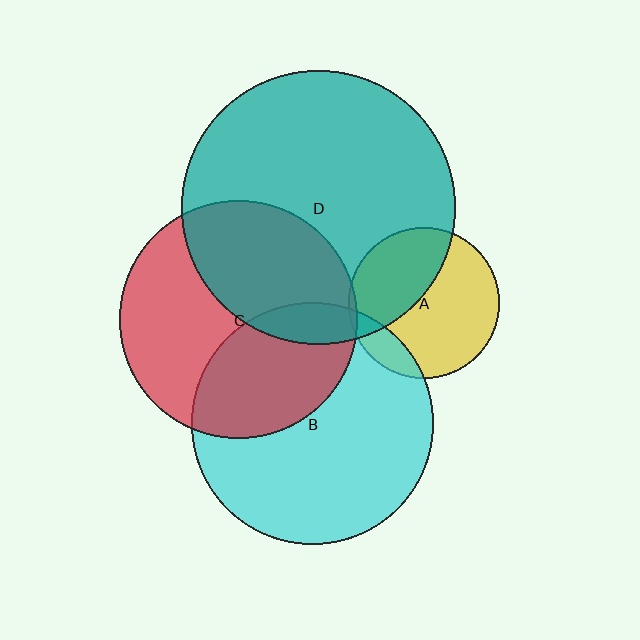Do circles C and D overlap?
Yes.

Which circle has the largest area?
Circle D (teal).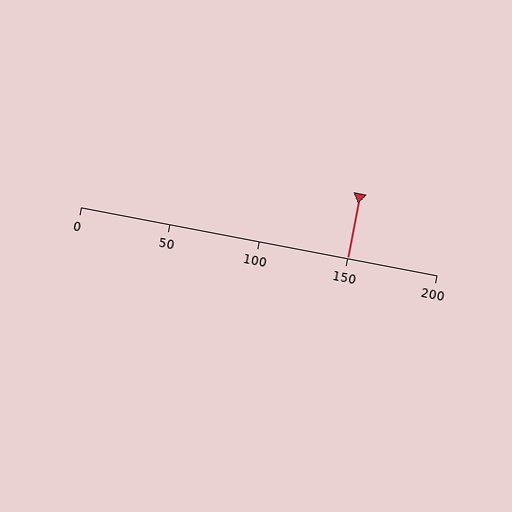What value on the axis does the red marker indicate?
The marker indicates approximately 150.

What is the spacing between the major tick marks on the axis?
The major ticks are spaced 50 apart.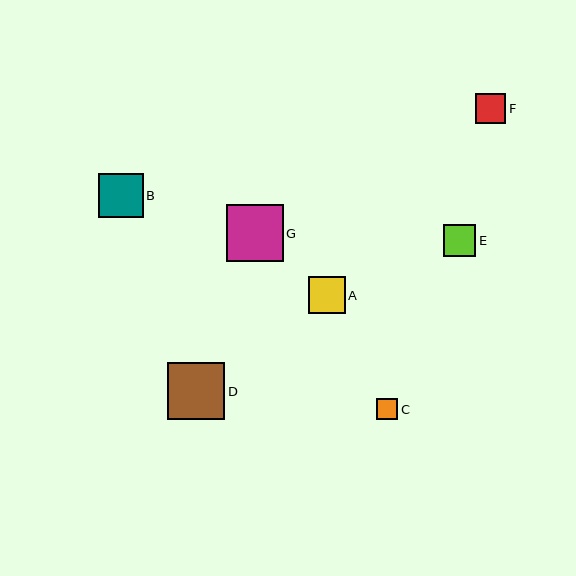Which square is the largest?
Square D is the largest with a size of approximately 58 pixels.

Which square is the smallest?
Square C is the smallest with a size of approximately 21 pixels.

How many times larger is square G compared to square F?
Square G is approximately 1.9 times the size of square F.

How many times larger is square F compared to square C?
Square F is approximately 1.4 times the size of square C.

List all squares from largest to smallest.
From largest to smallest: D, G, B, A, E, F, C.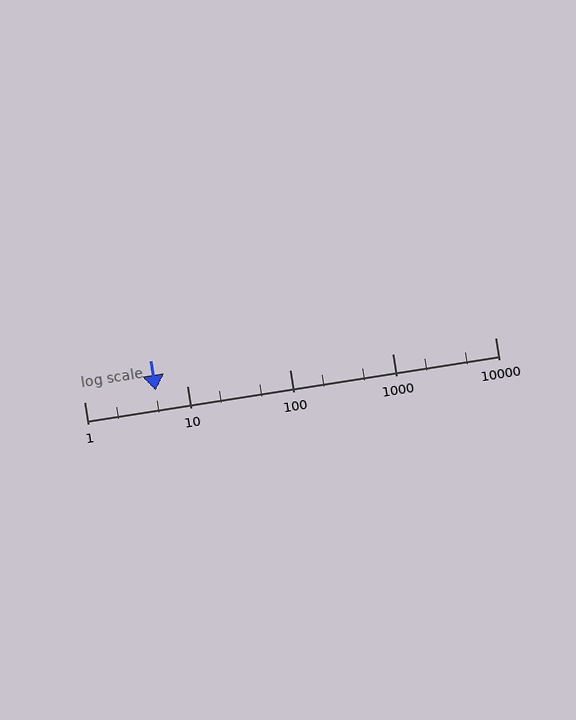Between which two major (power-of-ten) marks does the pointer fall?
The pointer is between 1 and 10.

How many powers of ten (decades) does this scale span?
The scale spans 4 decades, from 1 to 10000.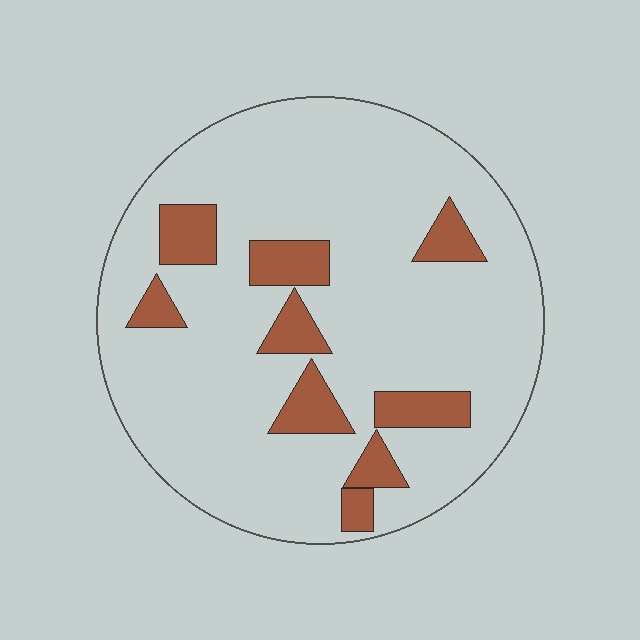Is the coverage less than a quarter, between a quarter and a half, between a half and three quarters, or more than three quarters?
Less than a quarter.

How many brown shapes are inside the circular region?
9.